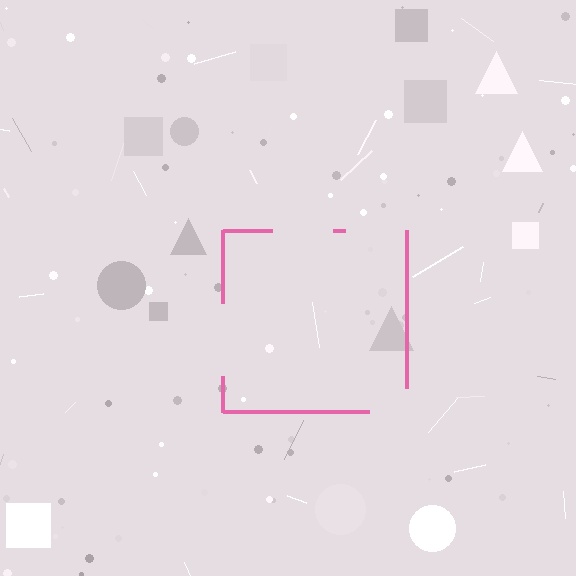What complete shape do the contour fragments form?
The contour fragments form a square.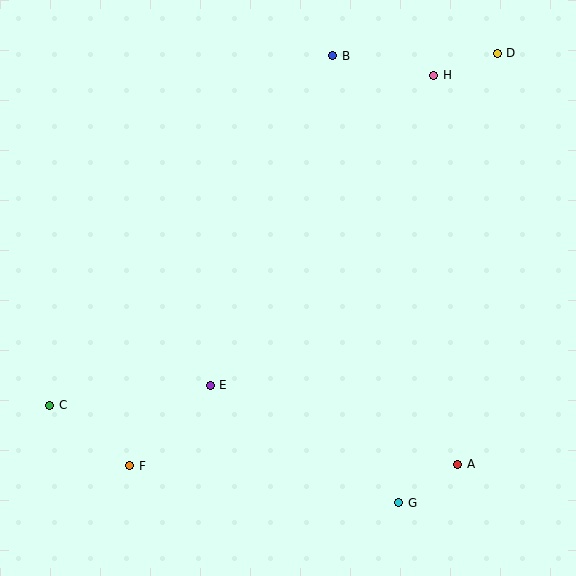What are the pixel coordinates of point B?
Point B is at (333, 56).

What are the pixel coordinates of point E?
Point E is at (210, 385).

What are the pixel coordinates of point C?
Point C is at (50, 405).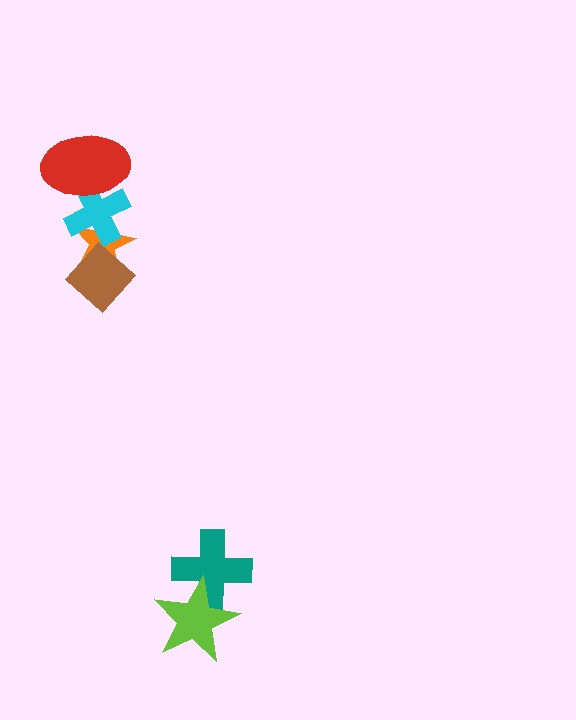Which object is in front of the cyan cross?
The red ellipse is in front of the cyan cross.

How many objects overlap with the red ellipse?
1 object overlaps with the red ellipse.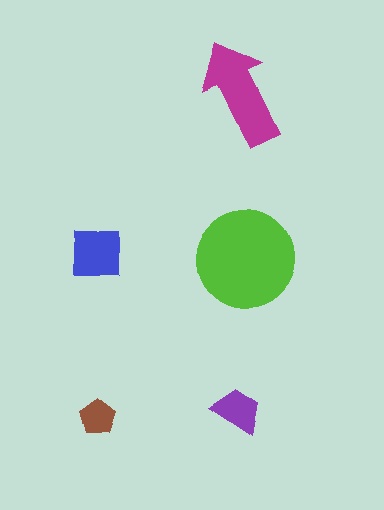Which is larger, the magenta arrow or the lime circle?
The lime circle.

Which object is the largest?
The lime circle.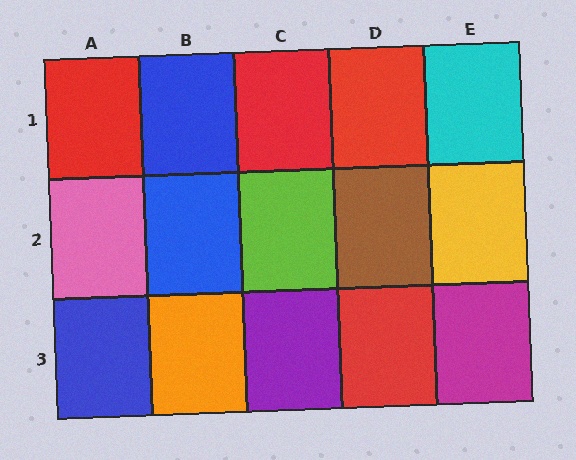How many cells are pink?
1 cell is pink.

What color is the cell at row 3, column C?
Purple.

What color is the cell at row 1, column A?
Red.